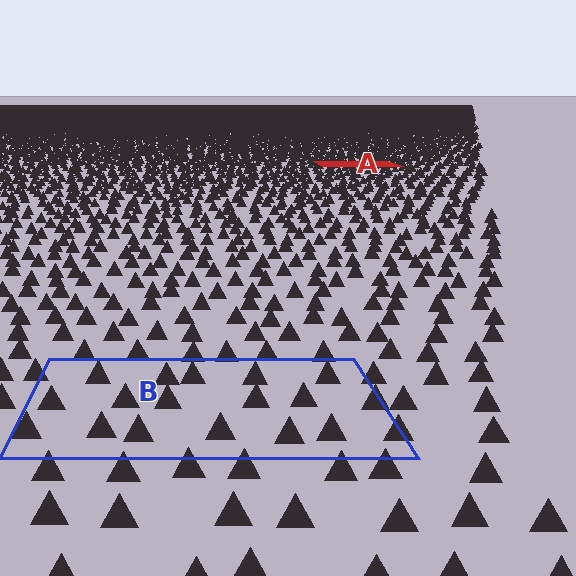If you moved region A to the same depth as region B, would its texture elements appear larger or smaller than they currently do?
They would appear larger. At a closer depth, the same texture elements are projected at a bigger on-screen size.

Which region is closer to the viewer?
Region B is closer. The texture elements there are larger and more spread out.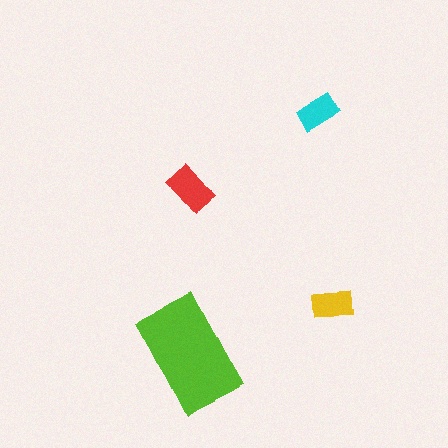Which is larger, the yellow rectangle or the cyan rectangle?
The yellow one.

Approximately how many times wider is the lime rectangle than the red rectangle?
About 2.5 times wider.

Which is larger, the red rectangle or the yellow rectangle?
The red one.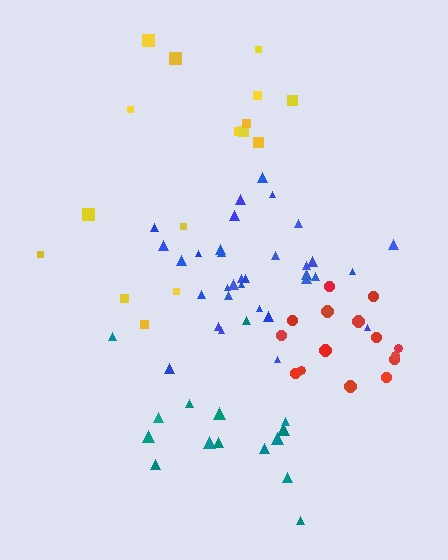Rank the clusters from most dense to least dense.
red, blue, teal, yellow.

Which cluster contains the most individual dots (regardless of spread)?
Blue (33).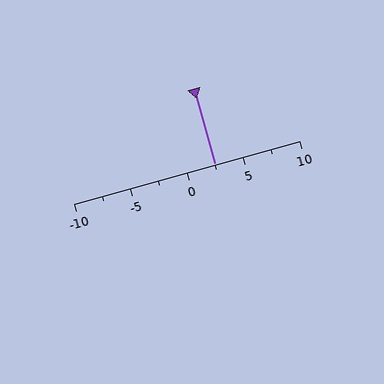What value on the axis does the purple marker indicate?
The marker indicates approximately 2.5.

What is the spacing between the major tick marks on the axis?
The major ticks are spaced 5 apart.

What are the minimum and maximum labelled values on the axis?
The axis runs from -10 to 10.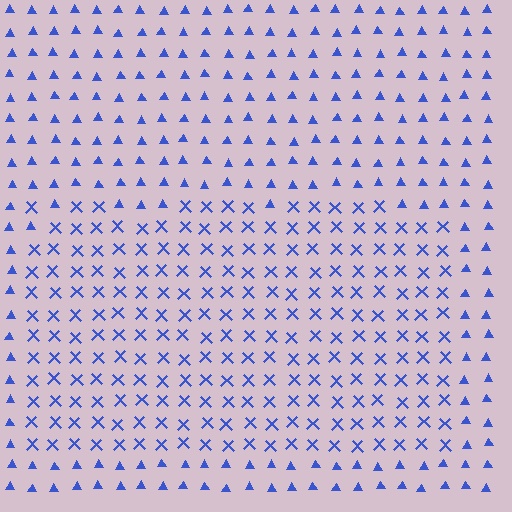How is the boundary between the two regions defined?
The boundary is defined by a change in element shape: X marks inside vs. triangles outside. All elements share the same color and spacing.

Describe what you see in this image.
The image is filled with small blue elements arranged in a uniform grid. A rectangle-shaped region contains X marks, while the surrounding area contains triangles. The boundary is defined purely by the change in element shape.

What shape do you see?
I see a rectangle.